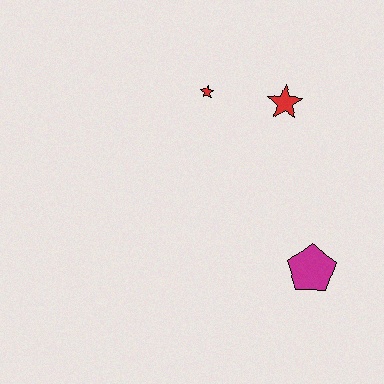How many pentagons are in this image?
There is 1 pentagon.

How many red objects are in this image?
There are 2 red objects.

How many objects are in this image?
There are 3 objects.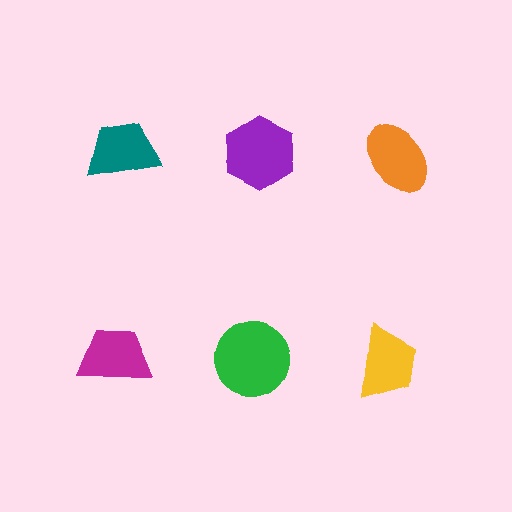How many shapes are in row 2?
3 shapes.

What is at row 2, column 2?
A green circle.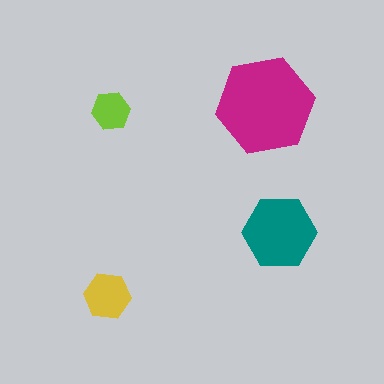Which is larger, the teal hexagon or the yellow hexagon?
The teal one.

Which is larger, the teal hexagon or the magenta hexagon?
The magenta one.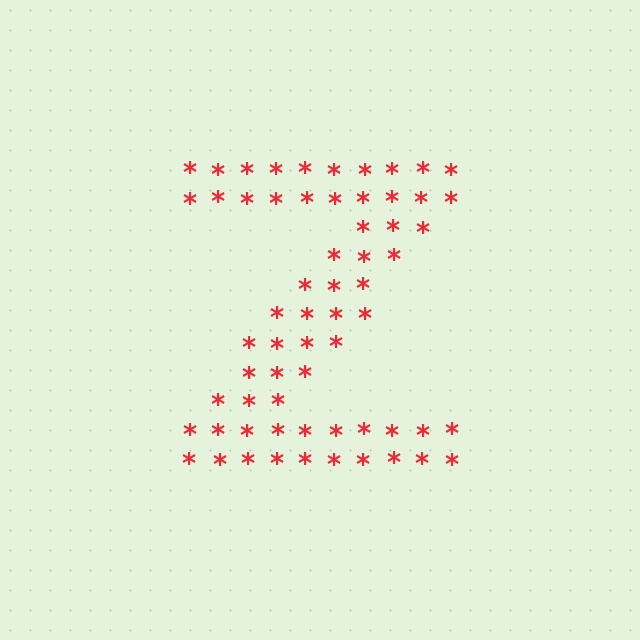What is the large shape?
The large shape is the letter Z.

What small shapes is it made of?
It is made of small asterisks.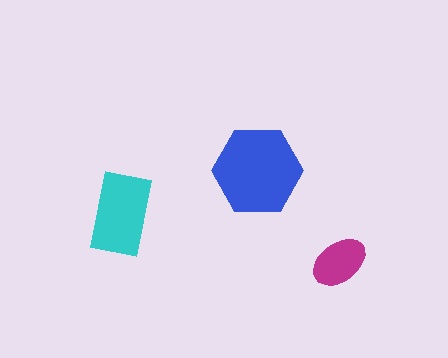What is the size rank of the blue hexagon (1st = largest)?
1st.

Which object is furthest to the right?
The magenta ellipse is rightmost.